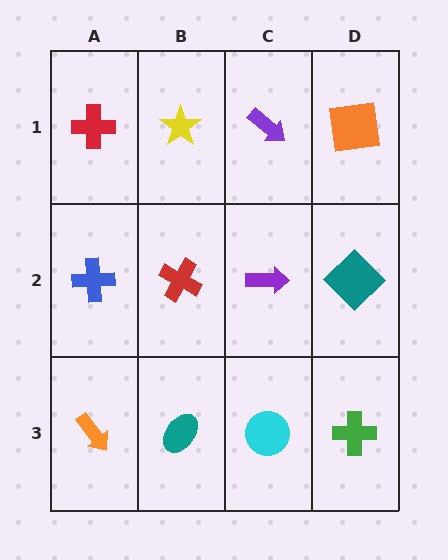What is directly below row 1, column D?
A teal diamond.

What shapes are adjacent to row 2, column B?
A yellow star (row 1, column B), a teal ellipse (row 3, column B), a blue cross (row 2, column A), a purple arrow (row 2, column C).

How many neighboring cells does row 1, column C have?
3.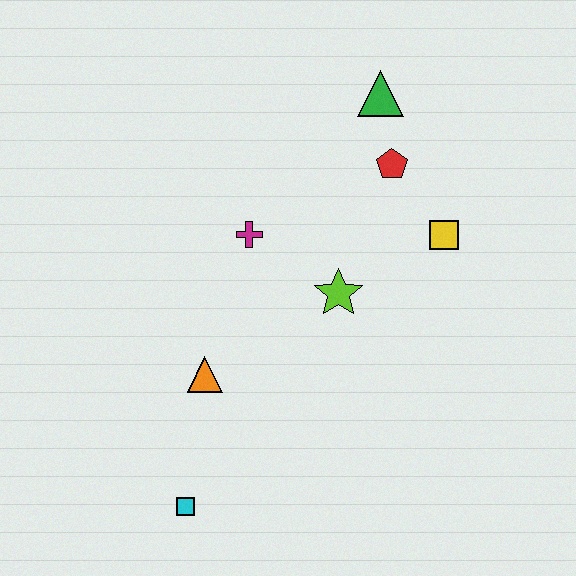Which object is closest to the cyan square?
The orange triangle is closest to the cyan square.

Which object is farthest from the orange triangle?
The green triangle is farthest from the orange triangle.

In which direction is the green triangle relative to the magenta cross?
The green triangle is above the magenta cross.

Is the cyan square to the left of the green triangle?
Yes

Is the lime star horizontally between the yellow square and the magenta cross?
Yes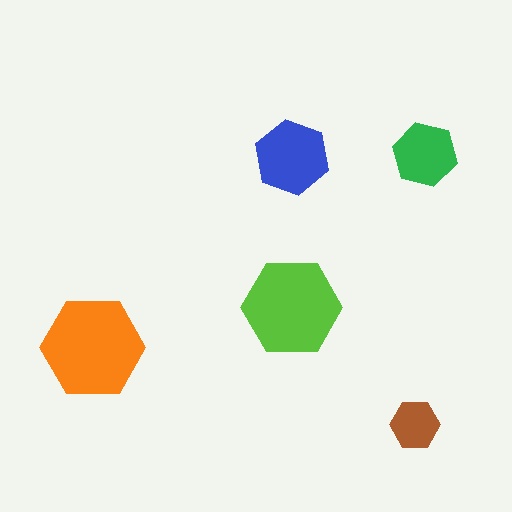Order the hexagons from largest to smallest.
the orange one, the lime one, the blue one, the green one, the brown one.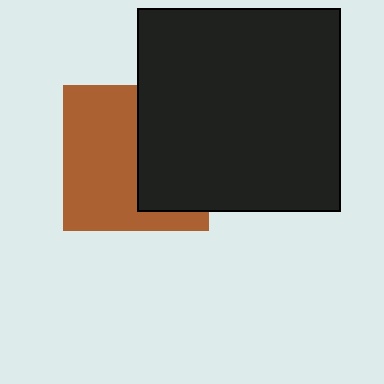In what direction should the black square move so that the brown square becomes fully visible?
The black square should move right. That is the shortest direction to clear the overlap and leave the brown square fully visible.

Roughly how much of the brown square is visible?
About half of it is visible (roughly 57%).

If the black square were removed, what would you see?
You would see the complete brown square.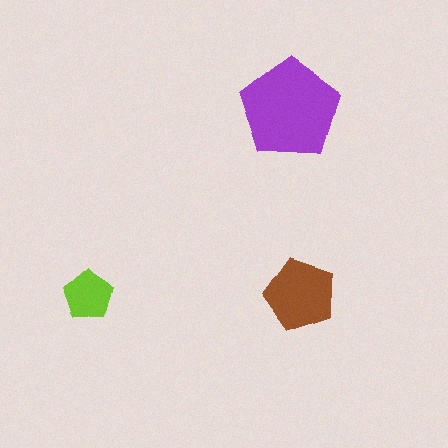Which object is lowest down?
The lime pentagon is bottommost.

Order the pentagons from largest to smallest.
the purple one, the brown one, the lime one.